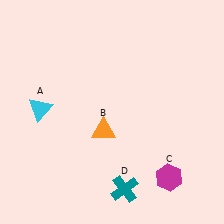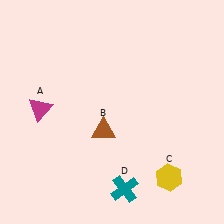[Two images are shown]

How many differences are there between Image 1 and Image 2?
There are 3 differences between the two images.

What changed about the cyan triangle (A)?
In Image 1, A is cyan. In Image 2, it changed to magenta.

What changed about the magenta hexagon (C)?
In Image 1, C is magenta. In Image 2, it changed to yellow.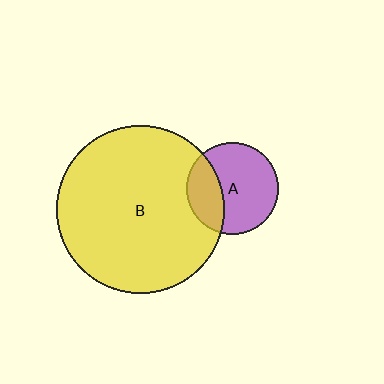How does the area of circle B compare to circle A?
Approximately 3.4 times.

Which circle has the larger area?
Circle B (yellow).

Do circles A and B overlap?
Yes.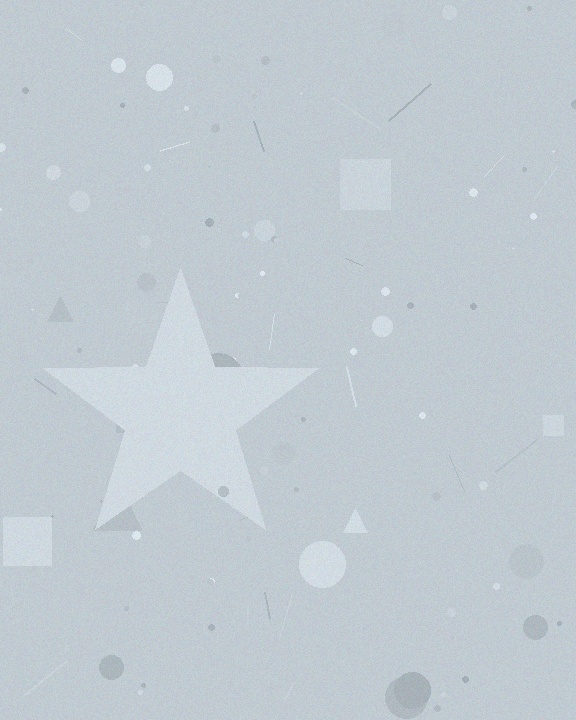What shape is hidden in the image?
A star is hidden in the image.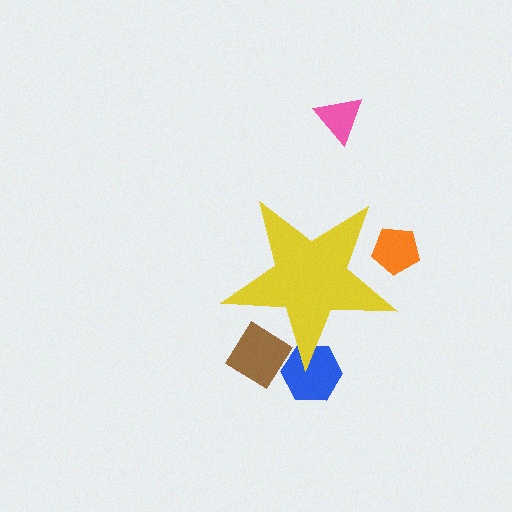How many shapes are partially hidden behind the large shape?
3 shapes are partially hidden.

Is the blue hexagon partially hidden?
Yes, the blue hexagon is partially hidden behind the yellow star.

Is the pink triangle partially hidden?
No, the pink triangle is fully visible.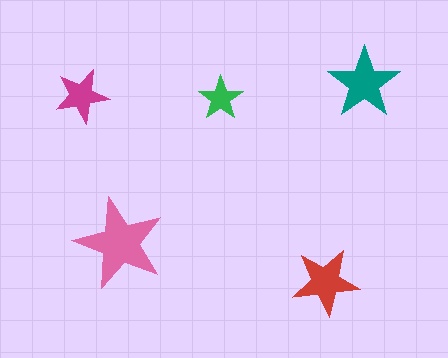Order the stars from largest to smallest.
the pink one, the teal one, the red one, the magenta one, the green one.